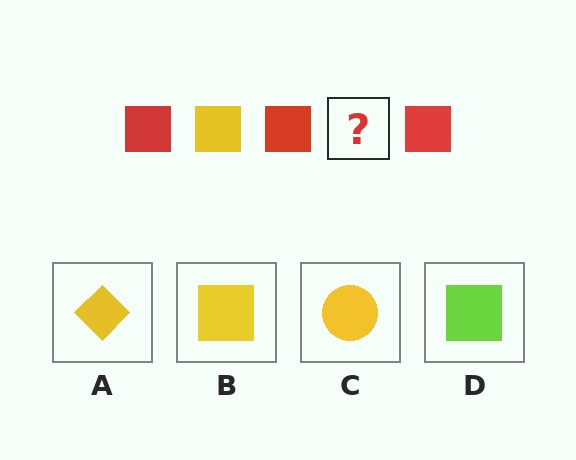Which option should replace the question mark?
Option B.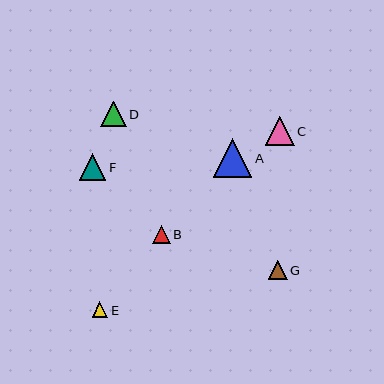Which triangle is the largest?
Triangle A is the largest with a size of approximately 39 pixels.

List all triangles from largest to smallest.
From largest to smallest: A, C, F, D, G, B, E.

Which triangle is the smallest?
Triangle E is the smallest with a size of approximately 16 pixels.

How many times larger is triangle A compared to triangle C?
Triangle A is approximately 1.4 times the size of triangle C.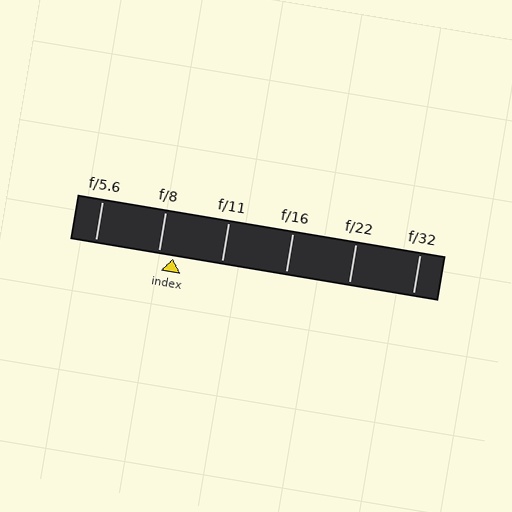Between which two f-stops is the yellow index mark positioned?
The index mark is between f/8 and f/11.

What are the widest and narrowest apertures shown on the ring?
The widest aperture shown is f/5.6 and the narrowest is f/32.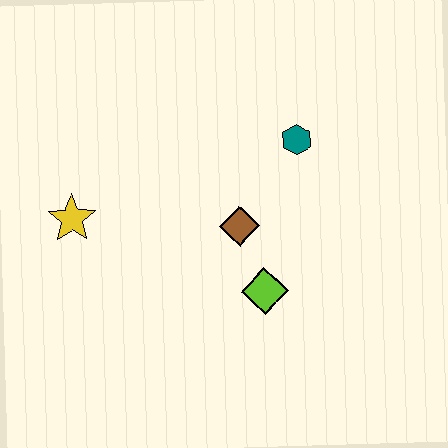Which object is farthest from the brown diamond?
The yellow star is farthest from the brown diamond.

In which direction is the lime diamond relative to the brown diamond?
The lime diamond is below the brown diamond.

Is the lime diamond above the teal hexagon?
No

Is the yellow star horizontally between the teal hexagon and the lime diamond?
No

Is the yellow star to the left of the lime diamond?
Yes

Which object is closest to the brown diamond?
The lime diamond is closest to the brown diamond.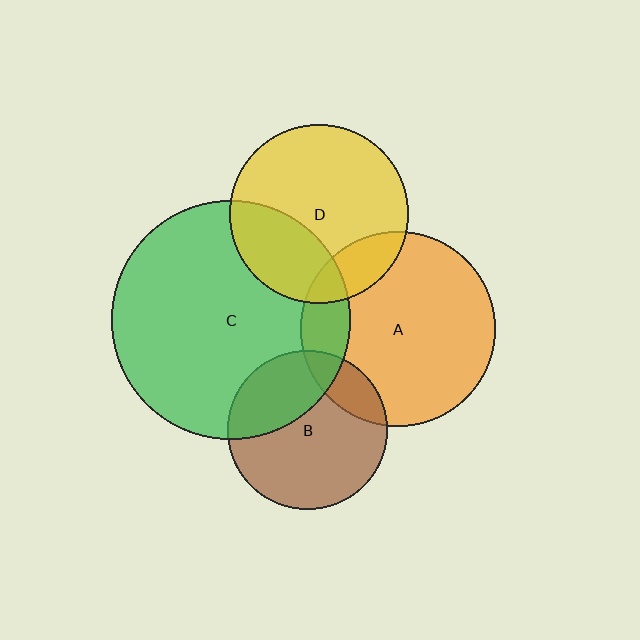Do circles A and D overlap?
Yes.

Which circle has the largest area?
Circle C (green).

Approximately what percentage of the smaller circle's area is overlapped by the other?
Approximately 15%.